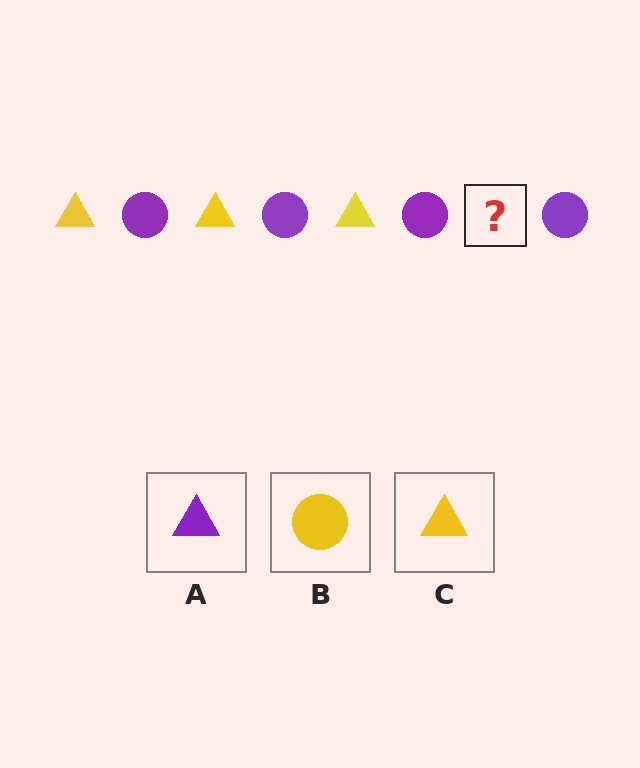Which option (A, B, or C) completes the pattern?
C.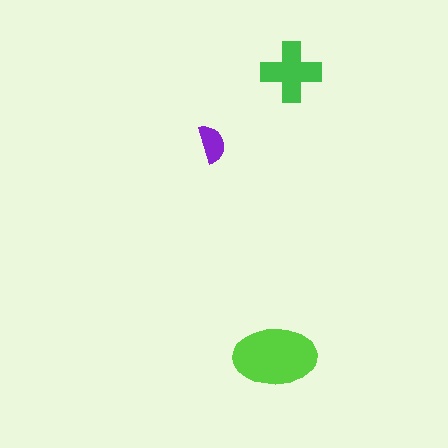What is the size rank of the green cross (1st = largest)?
2nd.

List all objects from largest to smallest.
The lime ellipse, the green cross, the purple semicircle.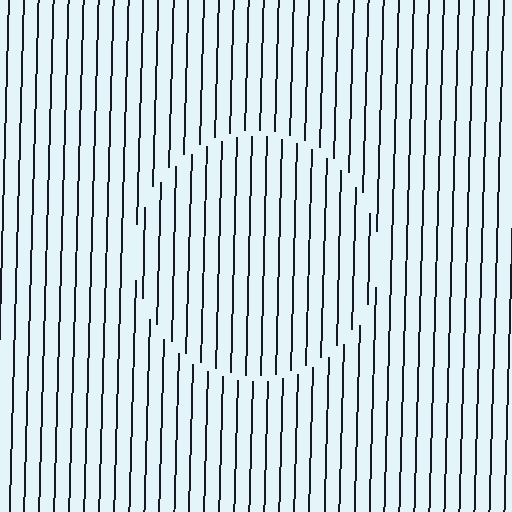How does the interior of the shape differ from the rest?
The interior of the shape contains the same grating, shifted by half a period — the contour is defined by the phase discontinuity where line-ends from the inner and outer gratings abut.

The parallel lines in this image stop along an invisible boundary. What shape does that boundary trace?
An illusory circle. The interior of the shape contains the same grating, shifted by half a period — the contour is defined by the phase discontinuity where line-ends from the inner and outer gratings abut.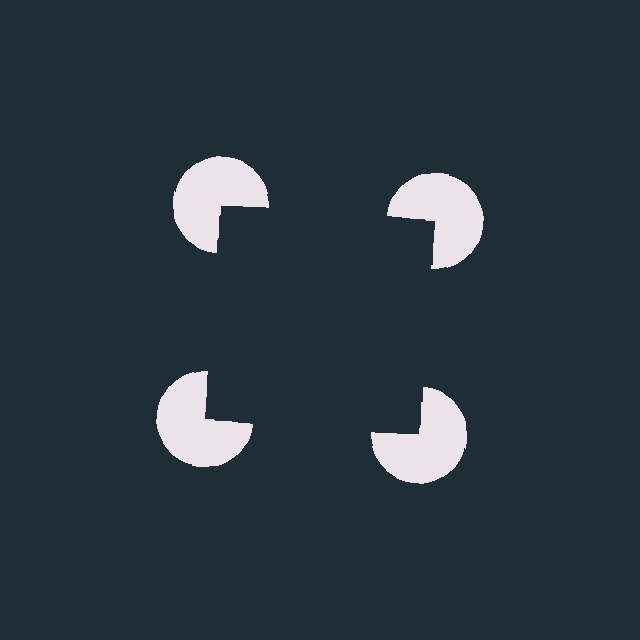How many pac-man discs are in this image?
There are 4 — one at each vertex of the illusory square.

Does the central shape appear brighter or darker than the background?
It typically appears slightly darker than the background, even though no actual brightness change is drawn.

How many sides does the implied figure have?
4 sides.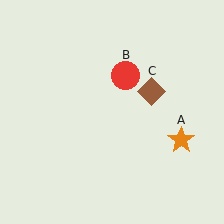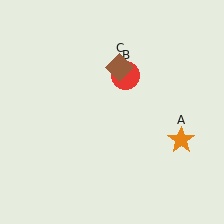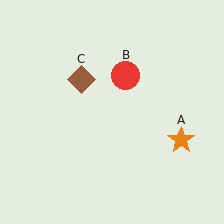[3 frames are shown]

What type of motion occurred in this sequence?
The brown diamond (object C) rotated counterclockwise around the center of the scene.